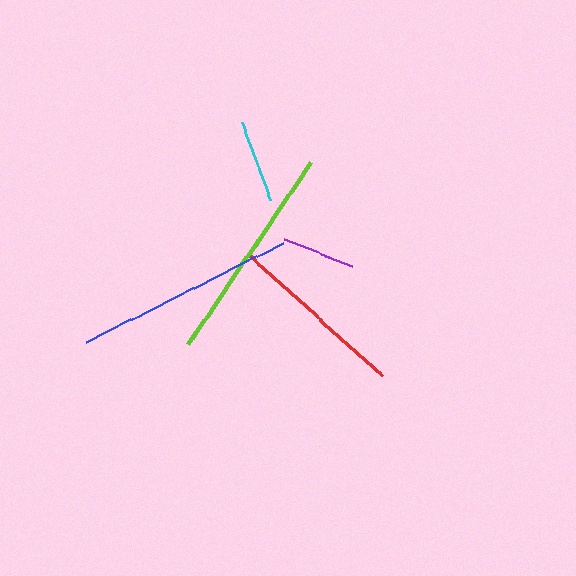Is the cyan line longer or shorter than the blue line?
The blue line is longer than the cyan line.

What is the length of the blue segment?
The blue segment is approximately 221 pixels long.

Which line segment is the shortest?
The purple line is the shortest at approximately 74 pixels.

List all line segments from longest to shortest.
From longest to shortest: blue, lime, red, cyan, purple.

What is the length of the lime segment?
The lime segment is approximately 220 pixels long.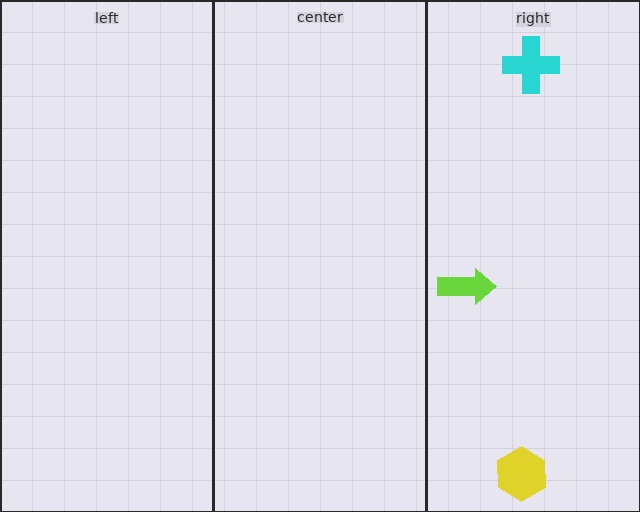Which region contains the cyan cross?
The right region.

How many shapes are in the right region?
3.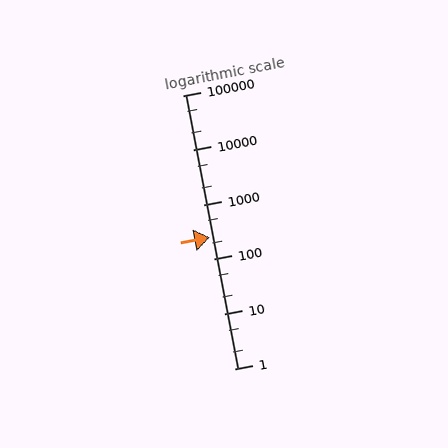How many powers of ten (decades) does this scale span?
The scale spans 5 decades, from 1 to 100000.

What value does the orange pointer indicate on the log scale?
The pointer indicates approximately 250.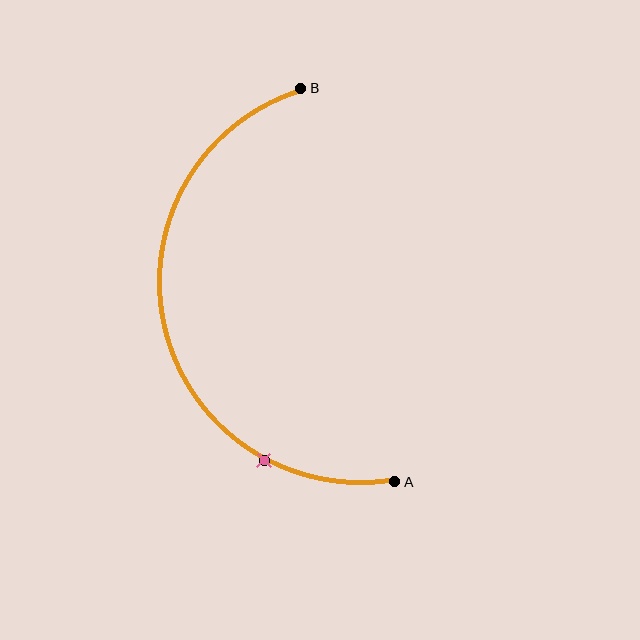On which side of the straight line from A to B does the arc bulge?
The arc bulges to the left of the straight line connecting A and B.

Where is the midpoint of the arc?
The arc midpoint is the point on the curve farthest from the straight line joining A and B. It sits to the left of that line.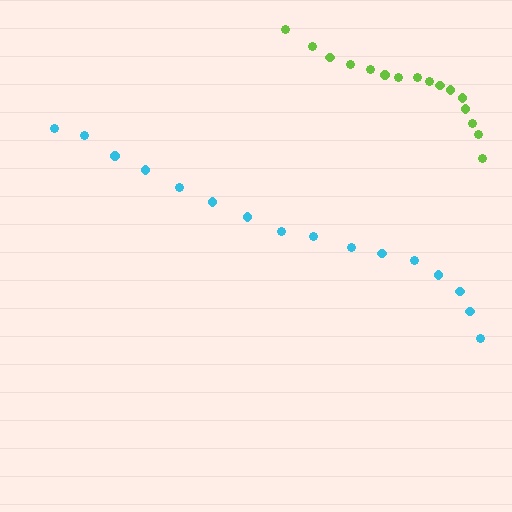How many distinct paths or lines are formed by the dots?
There are 2 distinct paths.